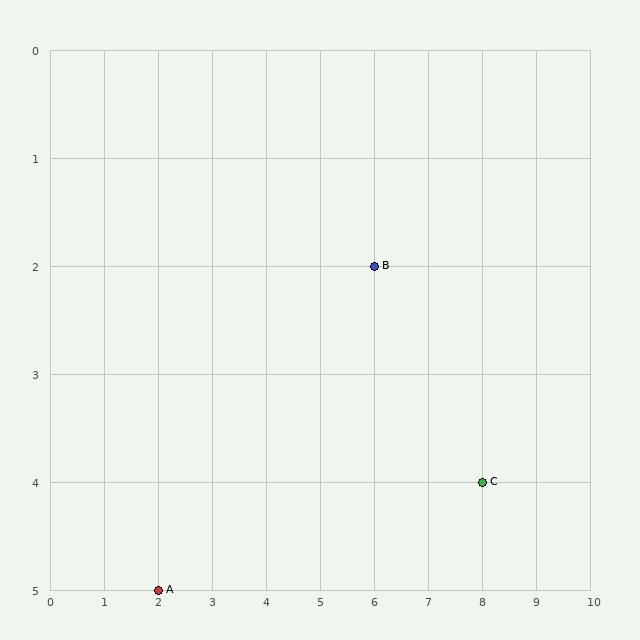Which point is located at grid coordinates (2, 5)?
Point A is at (2, 5).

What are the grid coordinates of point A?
Point A is at grid coordinates (2, 5).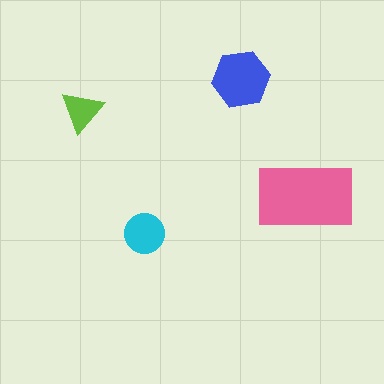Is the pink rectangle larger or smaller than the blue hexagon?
Larger.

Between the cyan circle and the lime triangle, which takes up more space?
The cyan circle.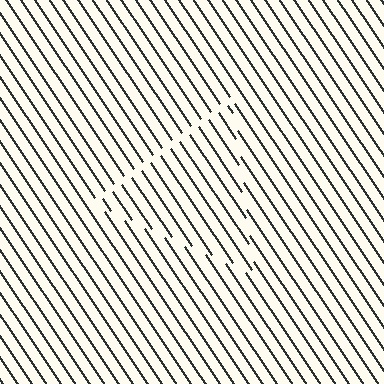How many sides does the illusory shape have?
3 sides — the line-ends trace a triangle.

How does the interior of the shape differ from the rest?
The interior of the shape contains the same grating, shifted by half a period — the contour is defined by the phase discontinuity where line-ends from the inner and outer gratings abut.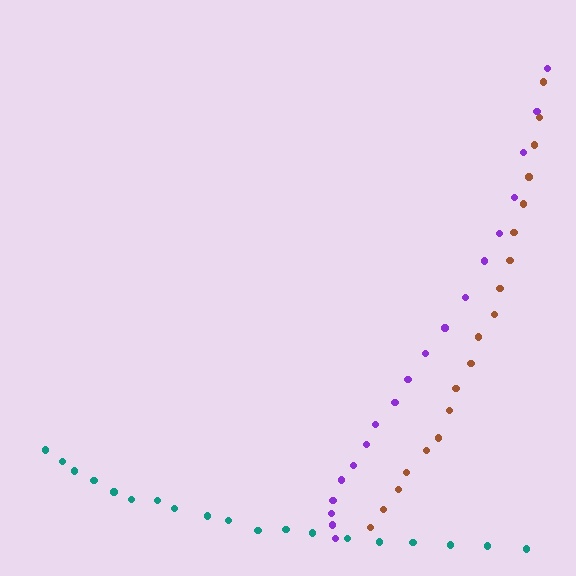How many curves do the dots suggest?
There are 3 distinct paths.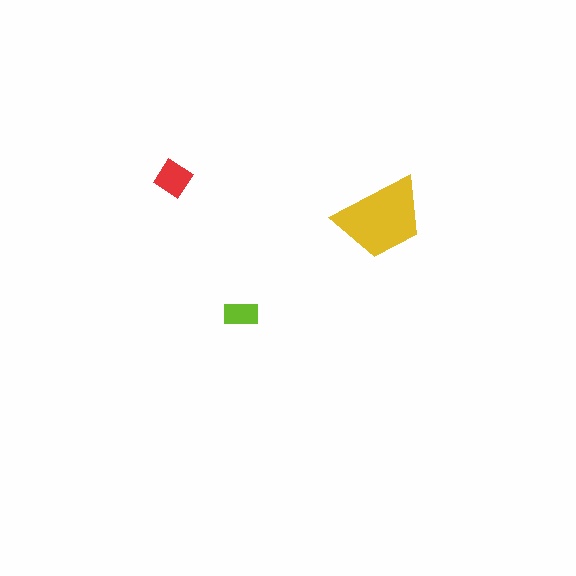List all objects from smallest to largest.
The lime rectangle, the red diamond, the yellow trapezoid.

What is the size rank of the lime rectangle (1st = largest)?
3rd.